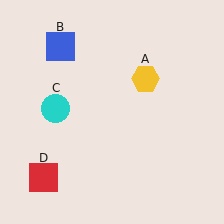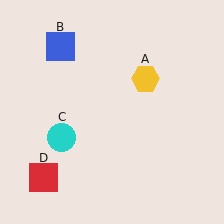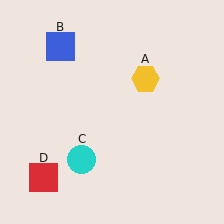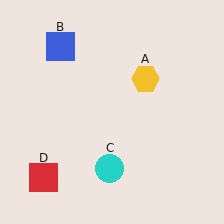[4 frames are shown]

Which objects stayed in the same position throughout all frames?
Yellow hexagon (object A) and blue square (object B) and red square (object D) remained stationary.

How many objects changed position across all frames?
1 object changed position: cyan circle (object C).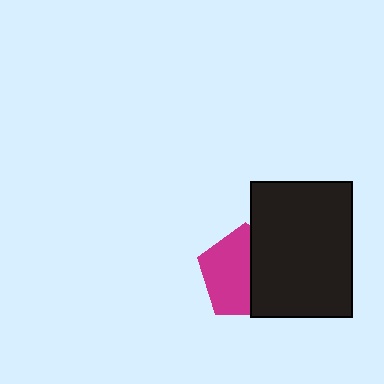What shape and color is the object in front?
The object in front is a black rectangle.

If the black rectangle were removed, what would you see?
You would see the complete magenta pentagon.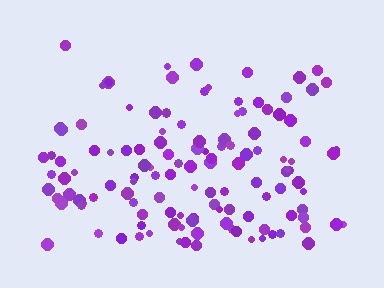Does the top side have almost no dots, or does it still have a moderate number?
Still a moderate number, just noticeably fewer than the bottom.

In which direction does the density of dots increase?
From top to bottom, with the bottom side densest.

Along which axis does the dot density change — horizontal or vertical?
Vertical.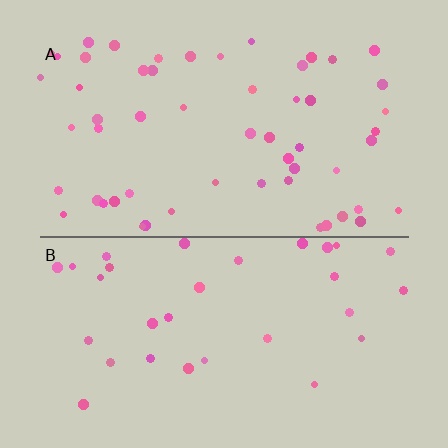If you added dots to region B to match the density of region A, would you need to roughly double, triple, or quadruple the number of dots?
Approximately double.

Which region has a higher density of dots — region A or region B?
A (the top).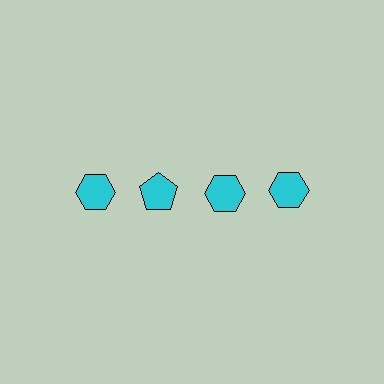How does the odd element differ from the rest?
It has a different shape: pentagon instead of hexagon.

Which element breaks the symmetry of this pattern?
The cyan pentagon in the top row, second from left column breaks the symmetry. All other shapes are cyan hexagons.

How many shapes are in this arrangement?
There are 4 shapes arranged in a grid pattern.